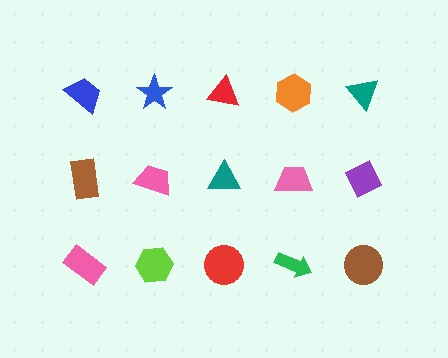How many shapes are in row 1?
5 shapes.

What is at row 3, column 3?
A red circle.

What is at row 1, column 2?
A blue star.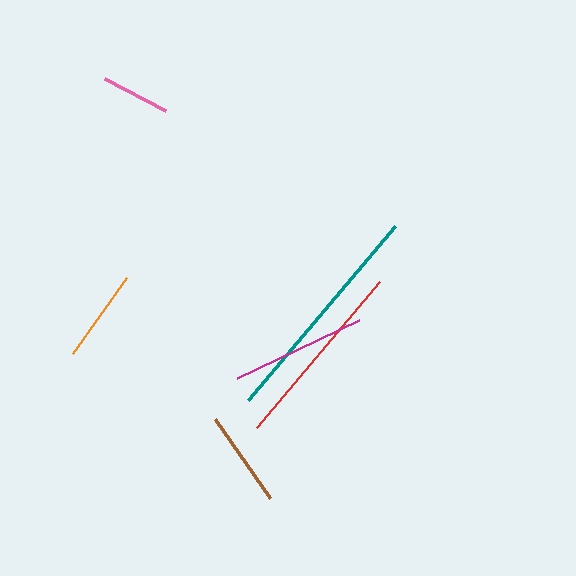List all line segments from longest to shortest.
From longest to shortest: teal, red, magenta, brown, orange, pink.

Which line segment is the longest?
The teal line is the longest at approximately 228 pixels.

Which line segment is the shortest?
The pink line is the shortest at approximately 69 pixels.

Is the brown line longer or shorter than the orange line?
The brown line is longer than the orange line.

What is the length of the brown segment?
The brown segment is approximately 96 pixels long.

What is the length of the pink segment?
The pink segment is approximately 69 pixels long.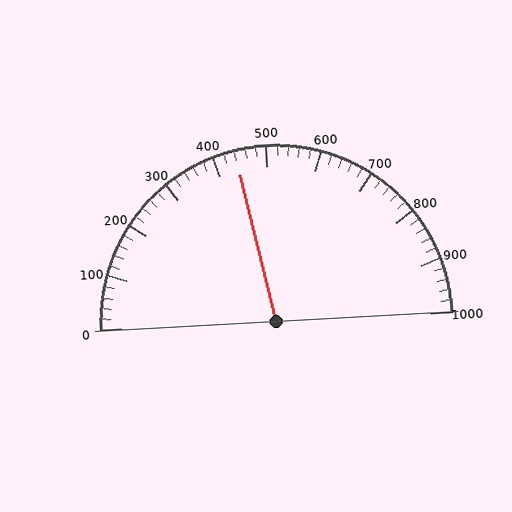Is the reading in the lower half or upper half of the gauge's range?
The reading is in the lower half of the range (0 to 1000).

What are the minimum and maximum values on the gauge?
The gauge ranges from 0 to 1000.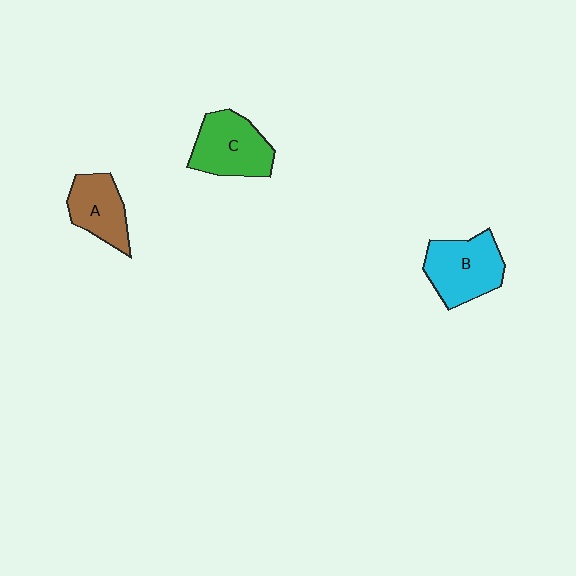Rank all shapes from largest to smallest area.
From largest to smallest: B (cyan), C (green), A (brown).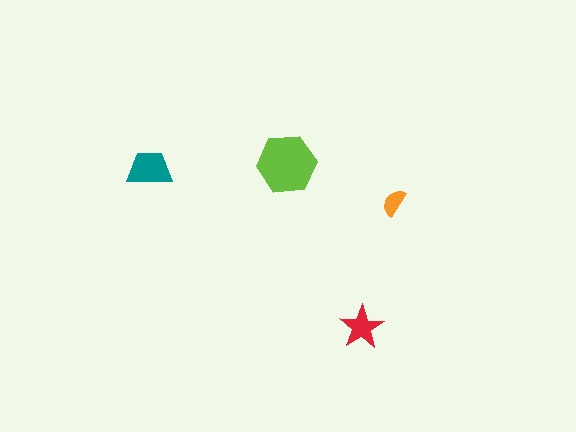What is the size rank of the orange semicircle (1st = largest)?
4th.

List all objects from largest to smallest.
The lime hexagon, the teal trapezoid, the red star, the orange semicircle.